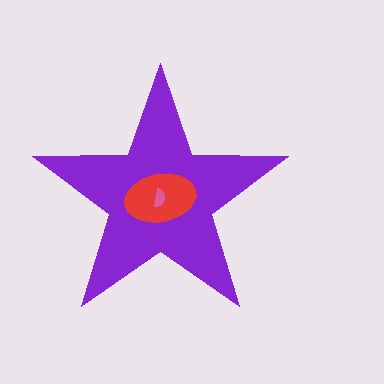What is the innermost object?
The pink semicircle.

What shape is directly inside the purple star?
The red ellipse.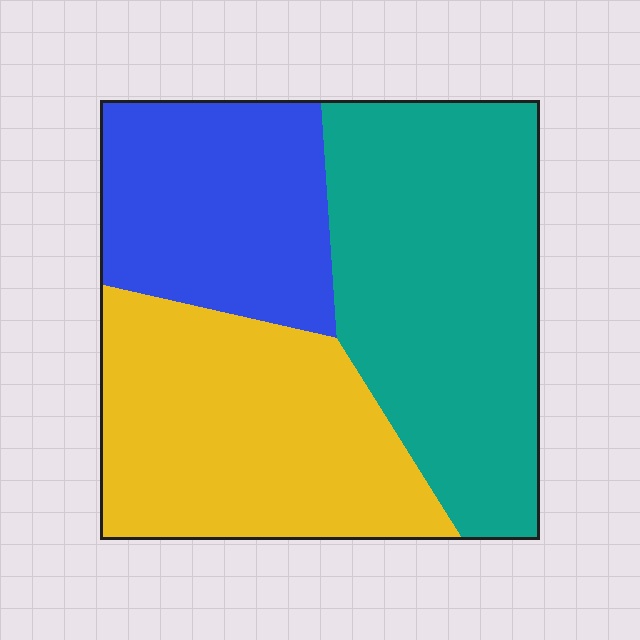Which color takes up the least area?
Blue, at roughly 25%.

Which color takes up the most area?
Teal, at roughly 40%.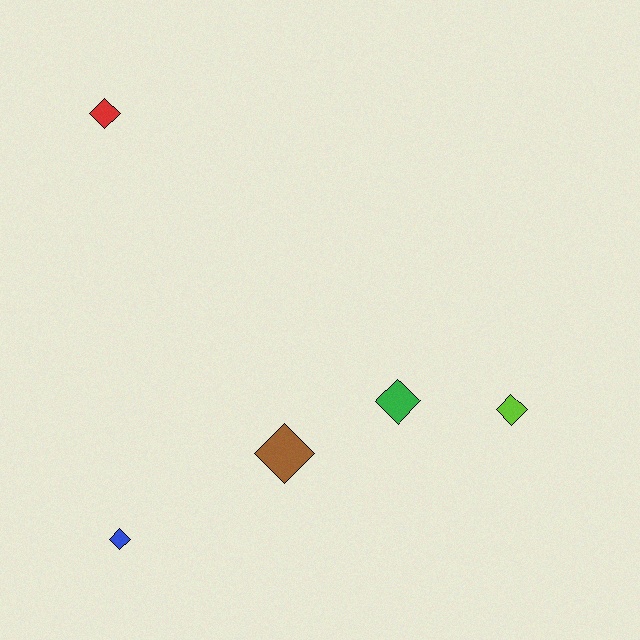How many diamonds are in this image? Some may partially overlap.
There are 5 diamonds.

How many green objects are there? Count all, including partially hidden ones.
There is 1 green object.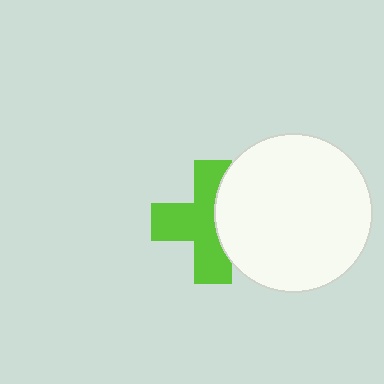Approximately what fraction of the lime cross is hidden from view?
Roughly 36% of the lime cross is hidden behind the white circle.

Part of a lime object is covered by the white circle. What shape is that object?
It is a cross.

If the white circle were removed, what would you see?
You would see the complete lime cross.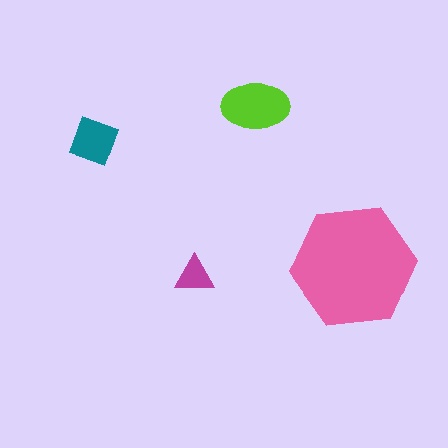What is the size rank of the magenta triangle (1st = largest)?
4th.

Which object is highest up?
The lime ellipse is topmost.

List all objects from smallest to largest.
The magenta triangle, the teal diamond, the lime ellipse, the pink hexagon.